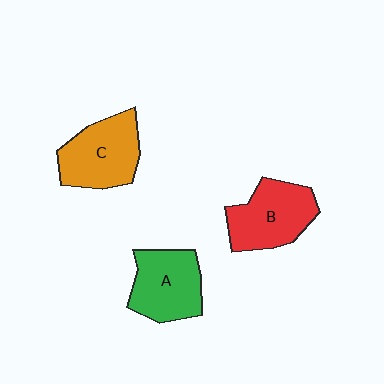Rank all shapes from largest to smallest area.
From largest to smallest: C (orange), B (red), A (green).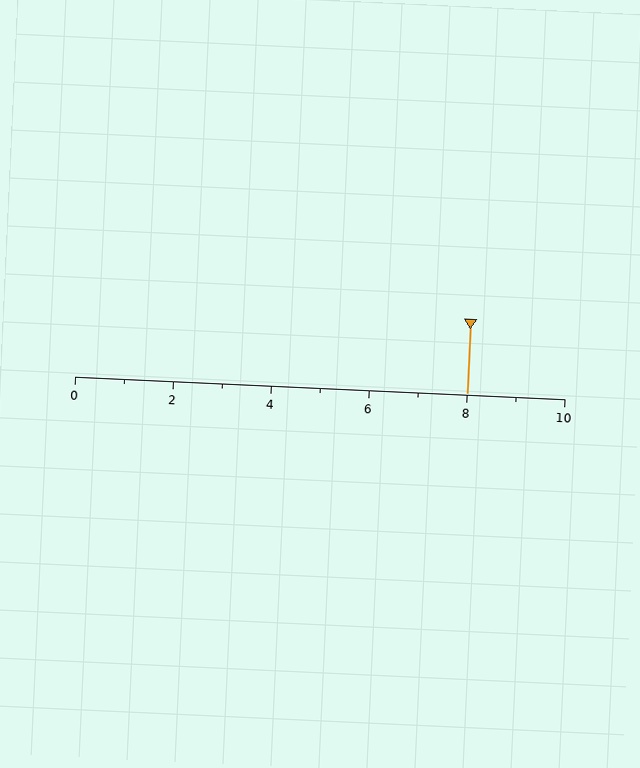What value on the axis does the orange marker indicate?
The marker indicates approximately 8.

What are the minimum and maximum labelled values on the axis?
The axis runs from 0 to 10.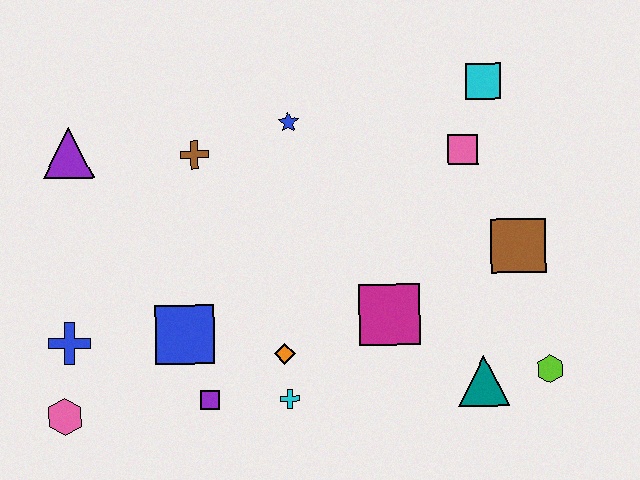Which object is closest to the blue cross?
The pink hexagon is closest to the blue cross.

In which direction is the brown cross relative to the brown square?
The brown cross is to the left of the brown square.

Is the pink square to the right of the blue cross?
Yes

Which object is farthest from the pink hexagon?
The cyan square is farthest from the pink hexagon.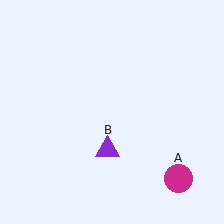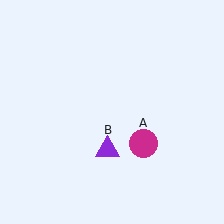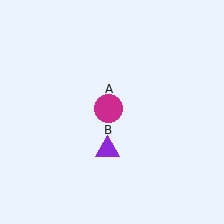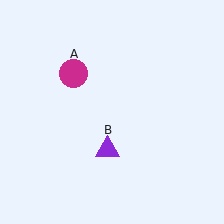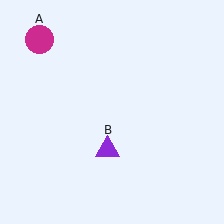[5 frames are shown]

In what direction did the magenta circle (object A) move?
The magenta circle (object A) moved up and to the left.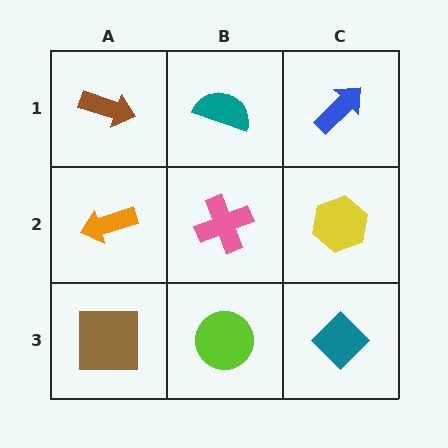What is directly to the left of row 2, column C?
A pink cross.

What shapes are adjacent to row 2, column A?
A brown arrow (row 1, column A), a brown square (row 3, column A), a pink cross (row 2, column B).